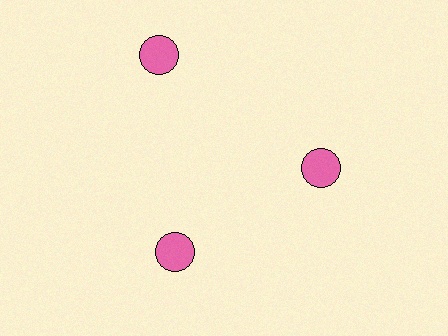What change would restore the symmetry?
The symmetry would be restored by moving it inward, back onto the ring so that all 3 circles sit at equal angles and equal distance from the center.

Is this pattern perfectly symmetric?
No. The 3 pink circles are arranged in a ring, but one element near the 11 o'clock position is pushed outward from the center, breaking the 3-fold rotational symmetry.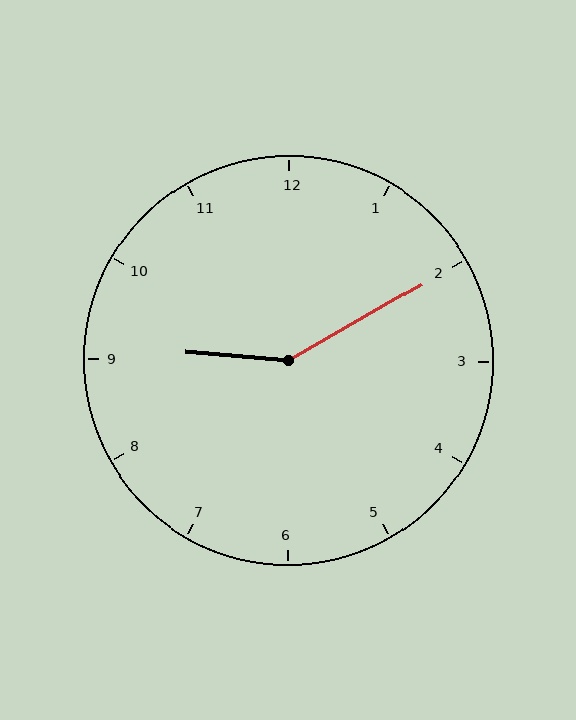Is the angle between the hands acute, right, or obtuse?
It is obtuse.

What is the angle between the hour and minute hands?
Approximately 145 degrees.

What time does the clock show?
9:10.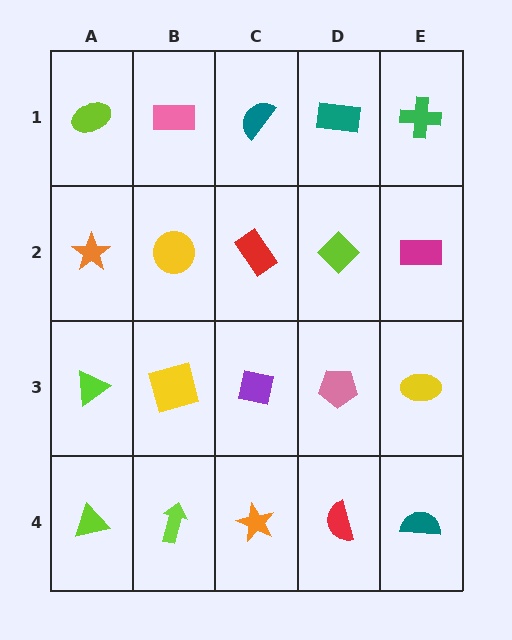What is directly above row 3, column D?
A lime diamond.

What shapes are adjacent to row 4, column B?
A yellow square (row 3, column B), a lime triangle (row 4, column A), an orange star (row 4, column C).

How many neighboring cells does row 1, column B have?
3.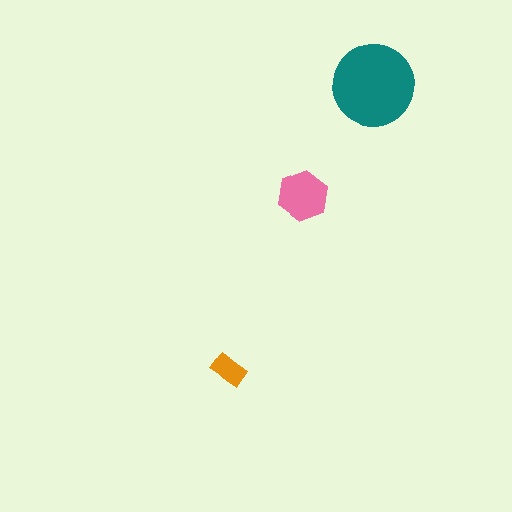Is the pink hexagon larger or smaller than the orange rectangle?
Larger.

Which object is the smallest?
The orange rectangle.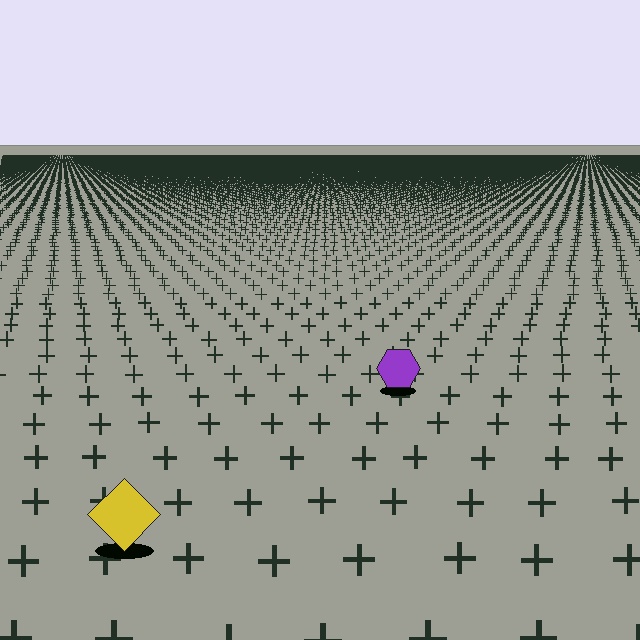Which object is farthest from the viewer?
The purple hexagon is farthest from the viewer. It appears smaller and the ground texture around it is denser.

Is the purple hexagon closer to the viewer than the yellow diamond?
No. The yellow diamond is closer — you can tell from the texture gradient: the ground texture is coarser near it.